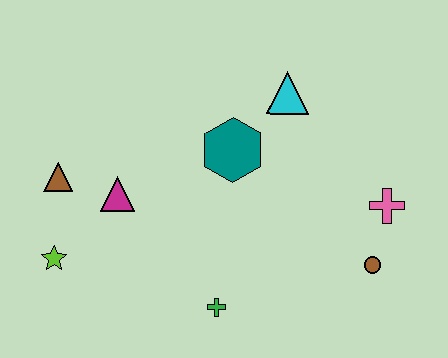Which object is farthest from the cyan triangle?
The lime star is farthest from the cyan triangle.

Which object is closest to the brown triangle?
The magenta triangle is closest to the brown triangle.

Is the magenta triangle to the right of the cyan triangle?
No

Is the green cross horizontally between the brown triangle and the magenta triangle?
No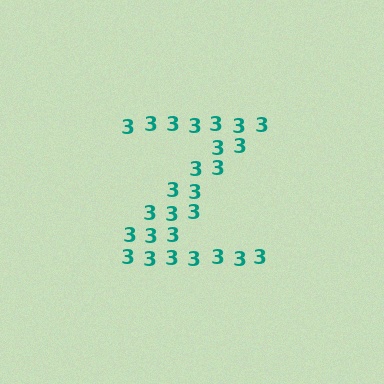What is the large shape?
The large shape is the letter Z.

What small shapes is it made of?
It is made of small digit 3's.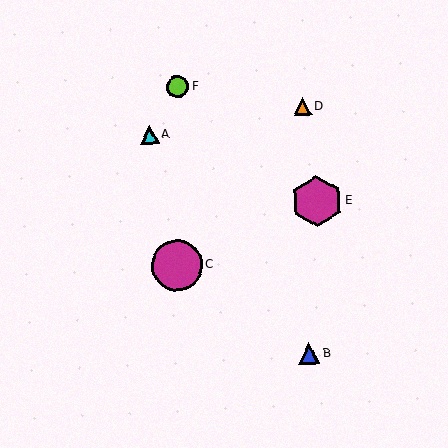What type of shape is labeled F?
Shape F is a lime circle.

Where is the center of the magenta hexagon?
The center of the magenta hexagon is at (317, 201).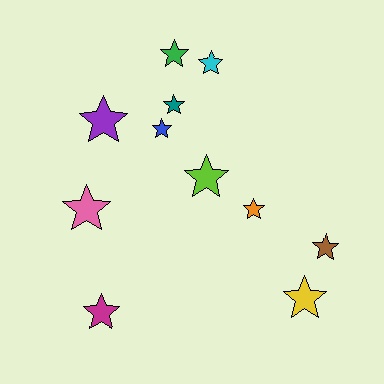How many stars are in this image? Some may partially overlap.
There are 11 stars.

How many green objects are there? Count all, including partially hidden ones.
There is 1 green object.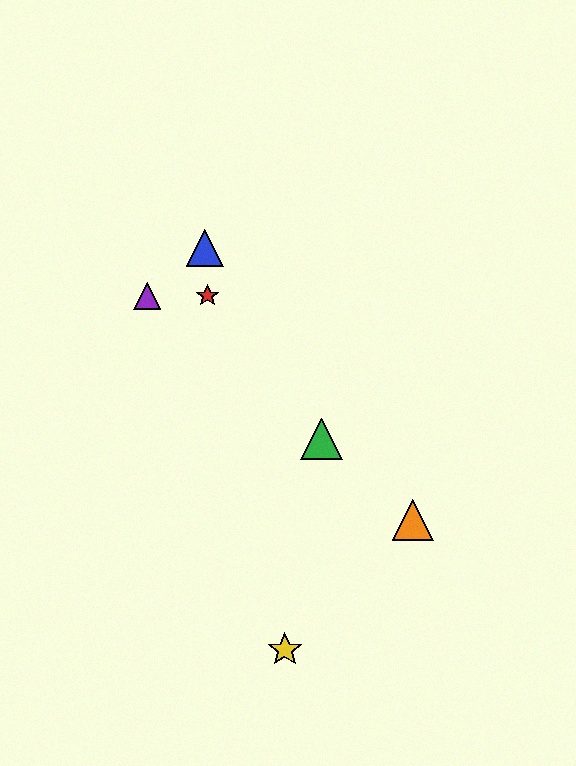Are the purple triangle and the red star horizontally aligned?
Yes, both are at y≈296.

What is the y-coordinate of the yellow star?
The yellow star is at y≈650.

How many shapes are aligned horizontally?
2 shapes (the red star, the purple triangle) are aligned horizontally.